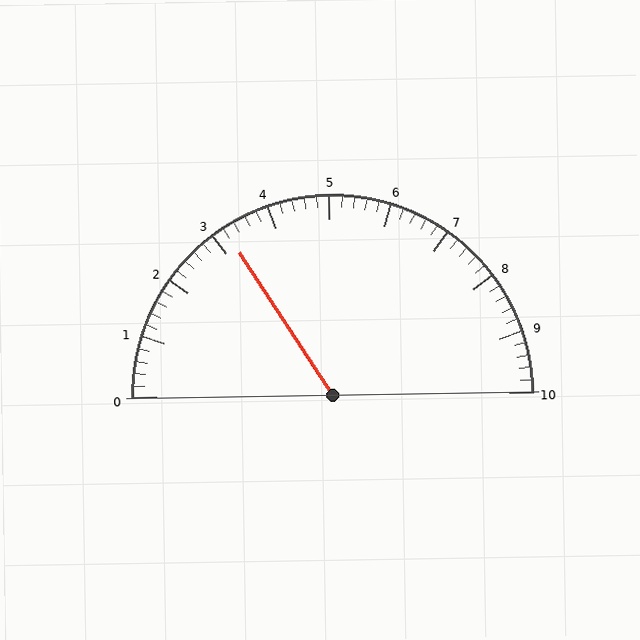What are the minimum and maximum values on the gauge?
The gauge ranges from 0 to 10.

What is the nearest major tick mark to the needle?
The nearest major tick mark is 3.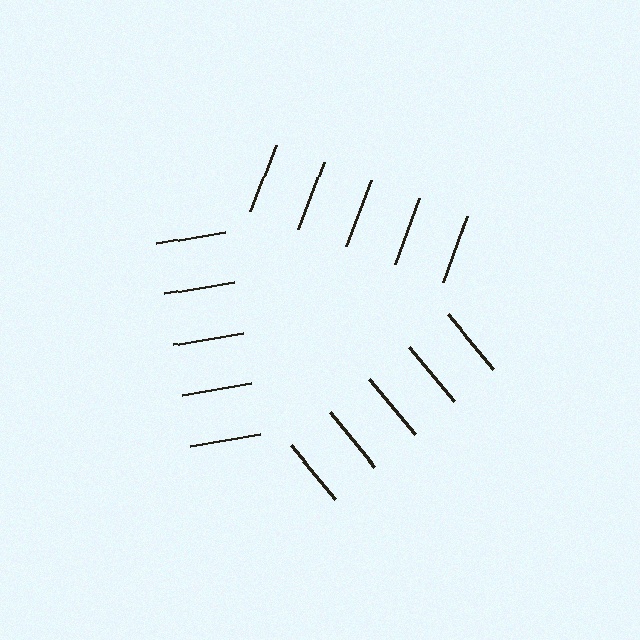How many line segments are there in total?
15 — 5 along each of the 3 edges.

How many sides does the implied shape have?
3 sides — the line-ends trace a triangle.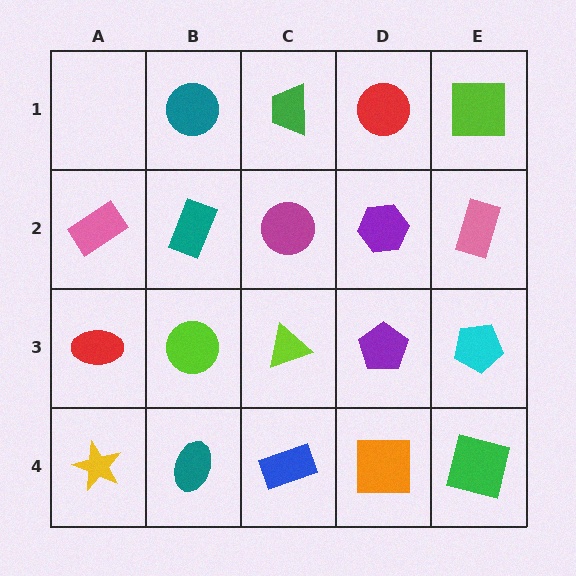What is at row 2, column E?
A pink rectangle.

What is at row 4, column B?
A teal ellipse.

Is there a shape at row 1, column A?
No, that cell is empty.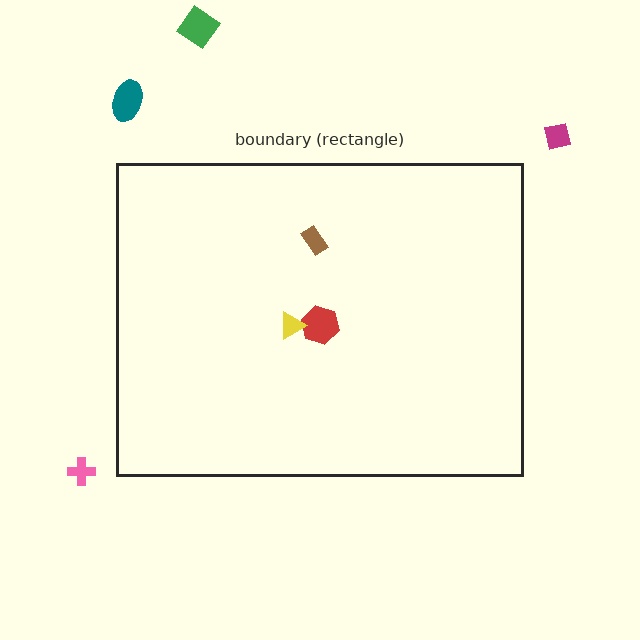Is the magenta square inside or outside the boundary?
Outside.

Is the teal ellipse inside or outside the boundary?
Outside.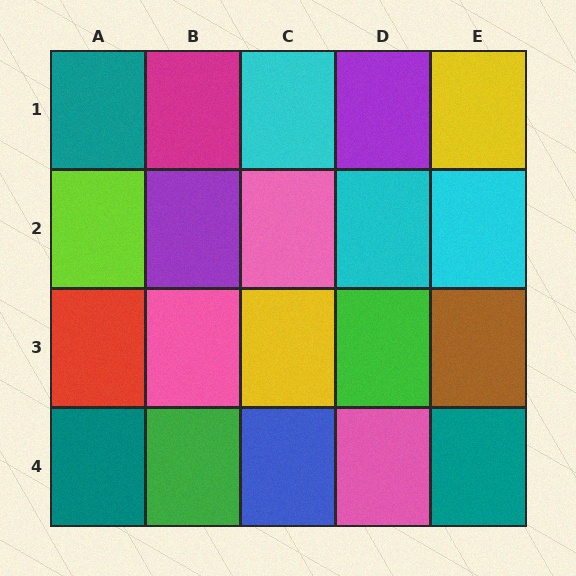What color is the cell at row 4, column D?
Pink.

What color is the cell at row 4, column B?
Green.